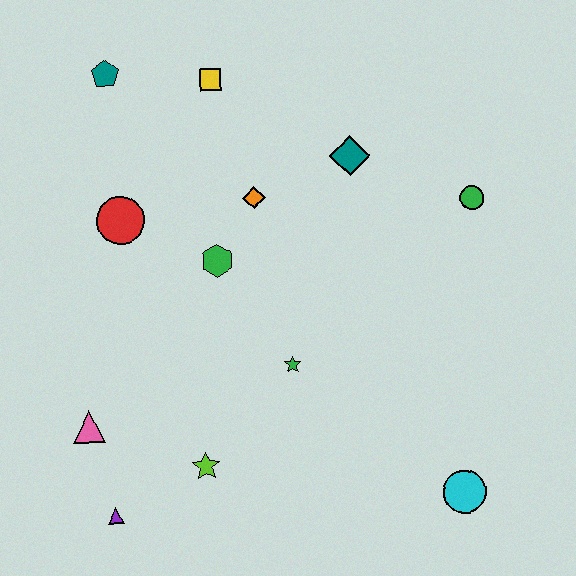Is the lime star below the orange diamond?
Yes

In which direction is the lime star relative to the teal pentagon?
The lime star is below the teal pentagon.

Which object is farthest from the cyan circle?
The teal pentagon is farthest from the cyan circle.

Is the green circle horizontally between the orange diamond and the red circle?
No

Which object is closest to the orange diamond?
The green hexagon is closest to the orange diamond.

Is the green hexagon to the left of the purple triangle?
No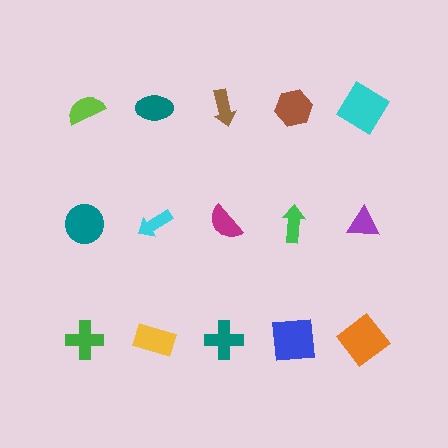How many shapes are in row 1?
5 shapes.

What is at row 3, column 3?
A teal cross.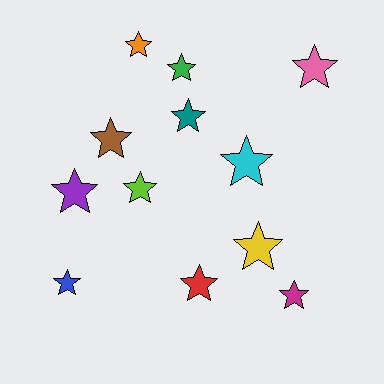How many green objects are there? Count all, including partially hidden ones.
There is 1 green object.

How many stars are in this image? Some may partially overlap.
There are 12 stars.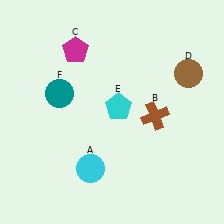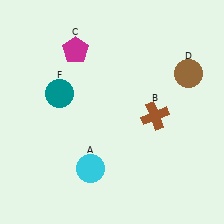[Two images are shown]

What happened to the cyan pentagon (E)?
The cyan pentagon (E) was removed in Image 2. It was in the top-right area of Image 1.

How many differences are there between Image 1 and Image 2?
There is 1 difference between the two images.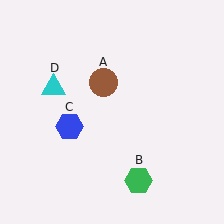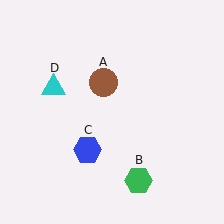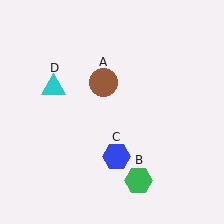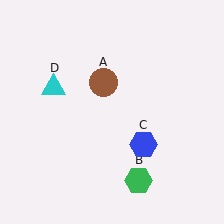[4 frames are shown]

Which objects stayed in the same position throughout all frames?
Brown circle (object A) and green hexagon (object B) and cyan triangle (object D) remained stationary.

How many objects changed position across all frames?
1 object changed position: blue hexagon (object C).